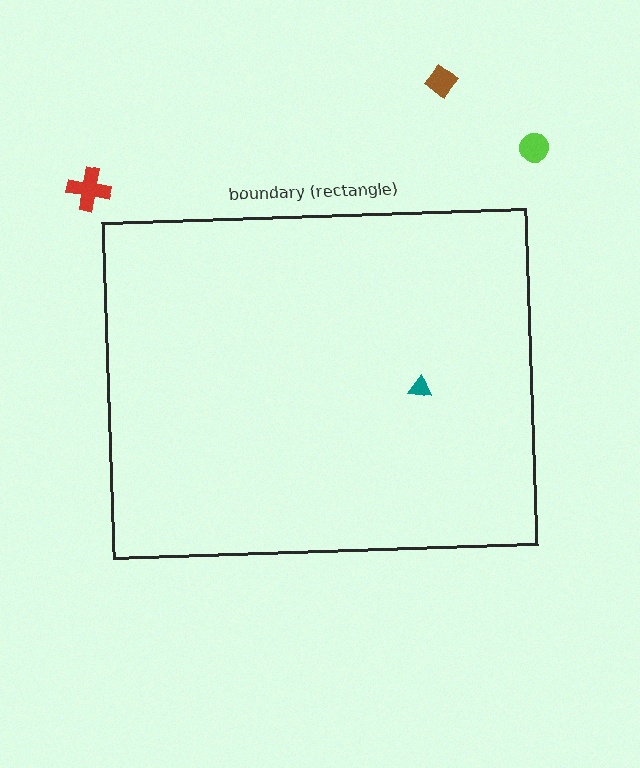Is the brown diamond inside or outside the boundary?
Outside.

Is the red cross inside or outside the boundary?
Outside.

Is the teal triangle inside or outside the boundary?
Inside.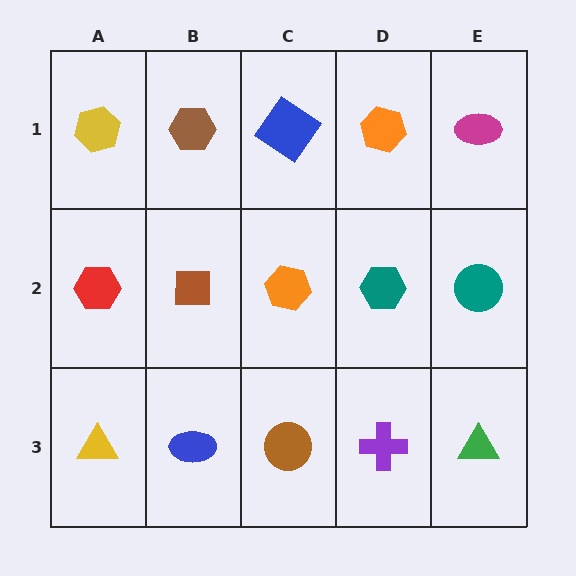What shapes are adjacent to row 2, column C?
A blue diamond (row 1, column C), a brown circle (row 3, column C), a brown square (row 2, column B), a teal hexagon (row 2, column D).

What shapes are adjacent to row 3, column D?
A teal hexagon (row 2, column D), a brown circle (row 3, column C), a green triangle (row 3, column E).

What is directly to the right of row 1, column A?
A brown hexagon.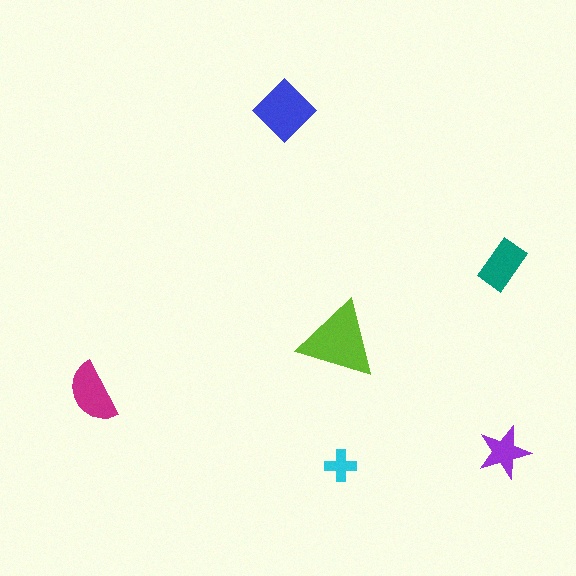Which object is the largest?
The lime triangle.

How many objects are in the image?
There are 6 objects in the image.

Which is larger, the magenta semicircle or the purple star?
The magenta semicircle.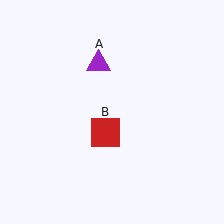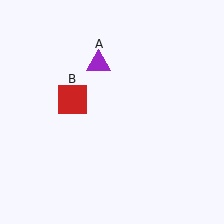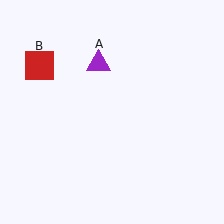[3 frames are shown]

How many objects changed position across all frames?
1 object changed position: red square (object B).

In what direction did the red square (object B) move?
The red square (object B) moved up and to the left.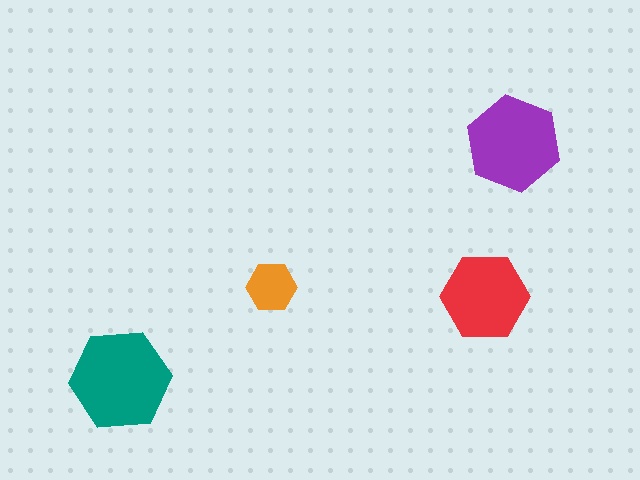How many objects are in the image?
There are 4 objects in the image.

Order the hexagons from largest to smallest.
the teal one, the purple one, the red one, the orange one.